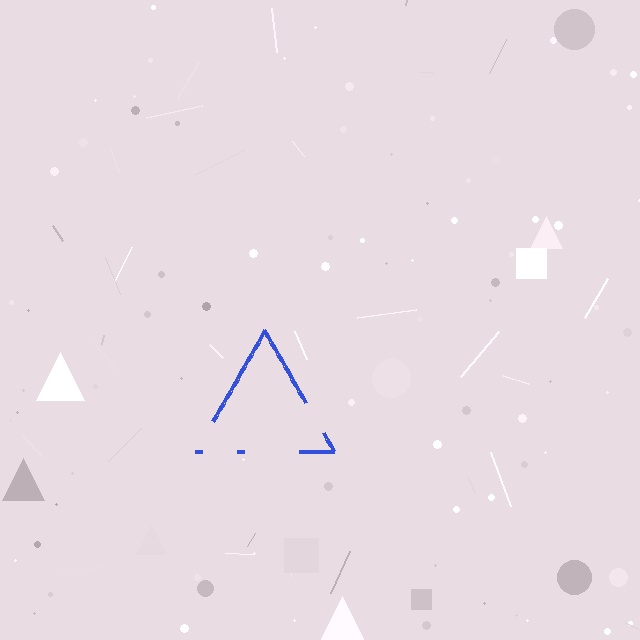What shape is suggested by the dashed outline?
The dashed outline suggests a triangle.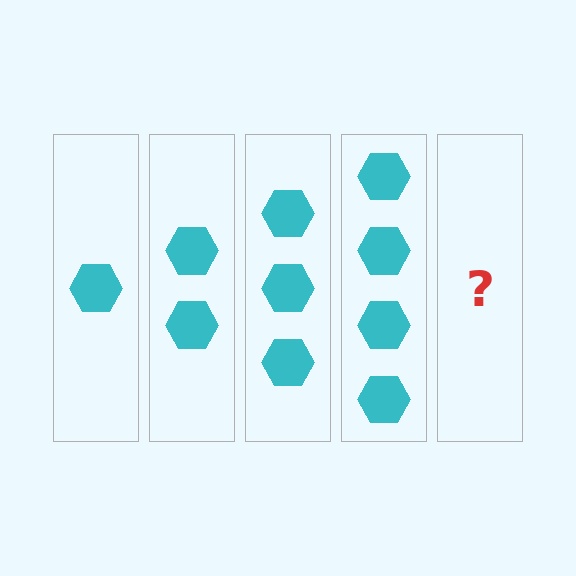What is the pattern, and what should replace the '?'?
The pattern is that each step adds one more hexagon. The '?' should be 5 hexagons.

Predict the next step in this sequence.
The next step is 5 hexagons.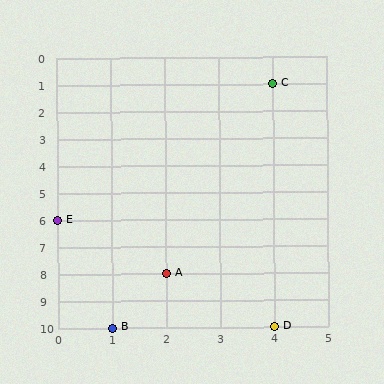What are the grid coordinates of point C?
Point C is at grid coordinates (4, 1).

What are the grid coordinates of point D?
Point D is at grid coordinates (4, 10).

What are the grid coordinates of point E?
Point E is at grid coordinates (0, 6).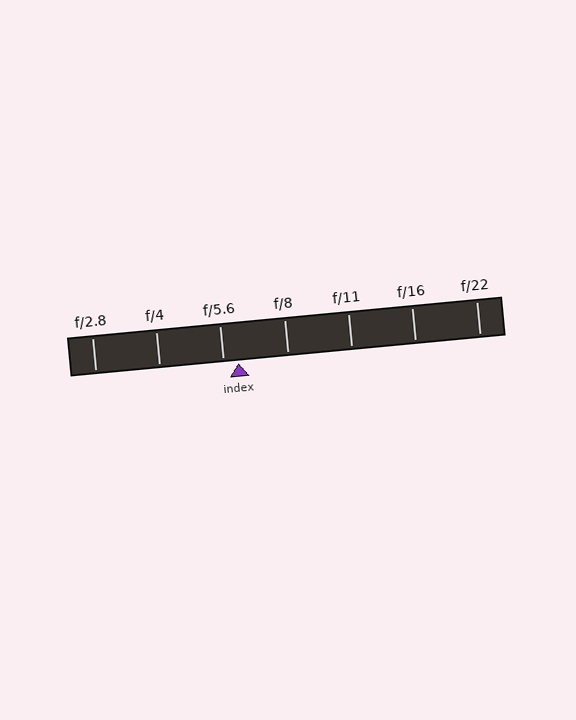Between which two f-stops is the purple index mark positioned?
The index mark is between f/5.6 and f/8.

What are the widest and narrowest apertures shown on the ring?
The widest aperture shown is f/2.8 and the narrowest is f/22.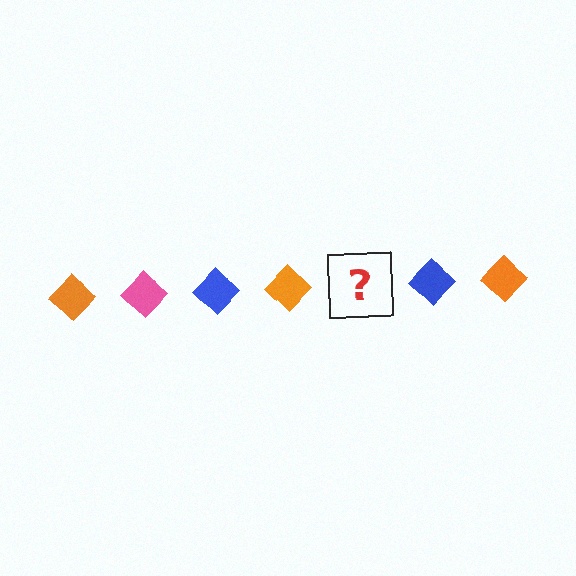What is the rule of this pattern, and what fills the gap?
The rule is that the pattern cycles through orange, pink, blue diamonds. The gap should be filled with a pink diamond.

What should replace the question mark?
The question mark should be replaced with a pink diamond.